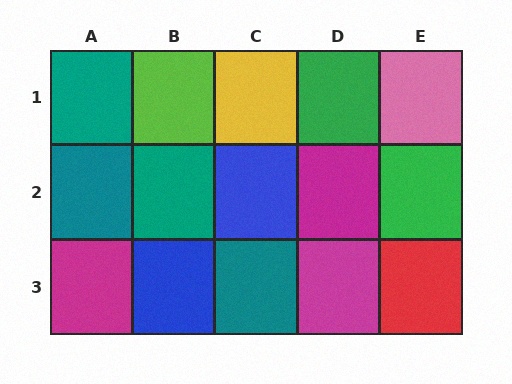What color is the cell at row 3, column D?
Magenta.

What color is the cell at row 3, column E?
Red.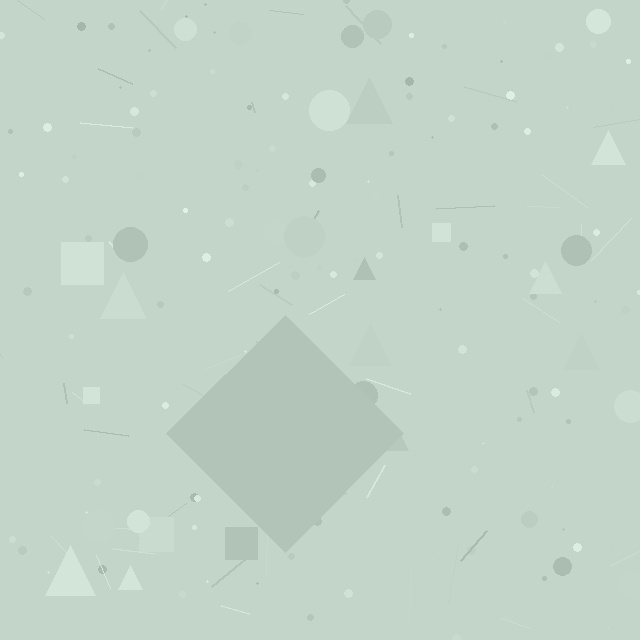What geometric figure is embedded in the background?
A diamond is embedded in the background.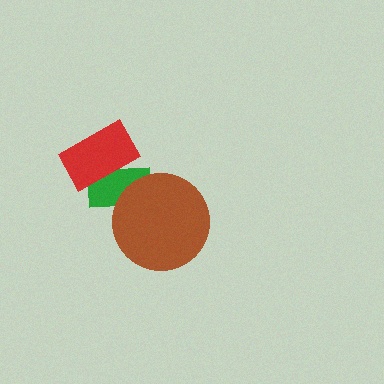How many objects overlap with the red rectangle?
1 object overlaps with the red rectangle.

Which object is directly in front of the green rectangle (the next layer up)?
The red rectangle is directly in front of the green rectangle.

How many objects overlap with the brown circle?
1 object overlaps with the brown circle.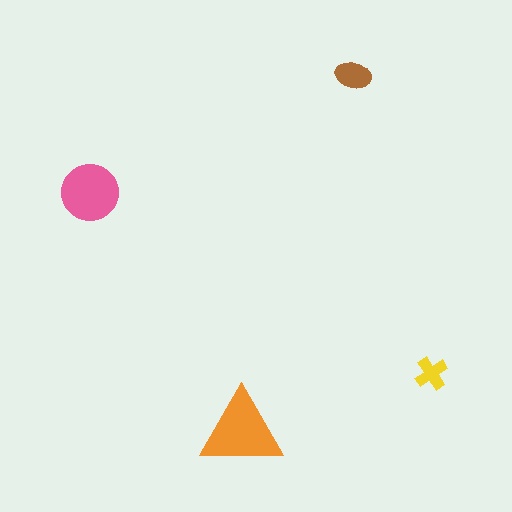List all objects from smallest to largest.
The yellow cross, the brown ellipse, the pink circle, the orange triangle.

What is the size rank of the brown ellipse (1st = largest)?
3rd.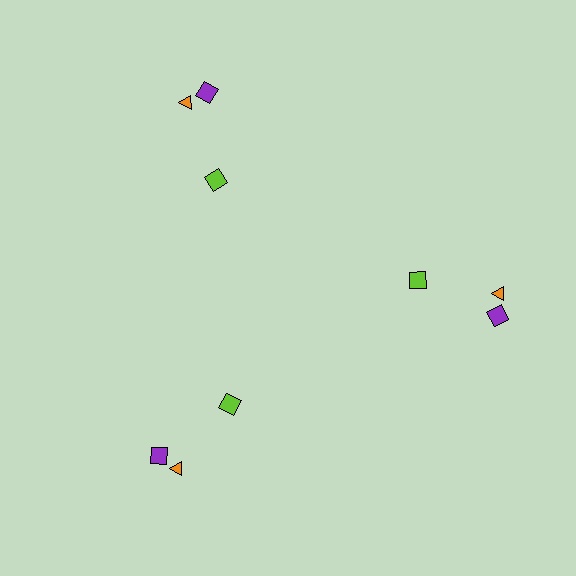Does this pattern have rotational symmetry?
Yes, this pattern has 3-fold rotational symmetry. It looks the same after rotating 120 degrees around the center.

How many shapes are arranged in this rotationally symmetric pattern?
There are 9 shapes, arranged in 3 groups of 3.